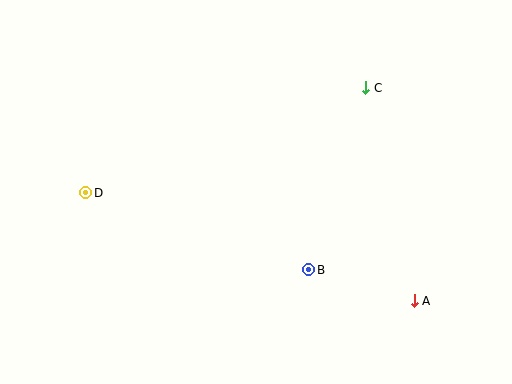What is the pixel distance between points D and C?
The distance between D and C is 299 pixels.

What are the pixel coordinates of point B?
Point B is at (309, 270).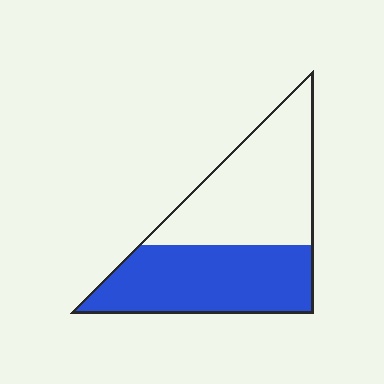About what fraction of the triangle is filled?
About one half (1/2).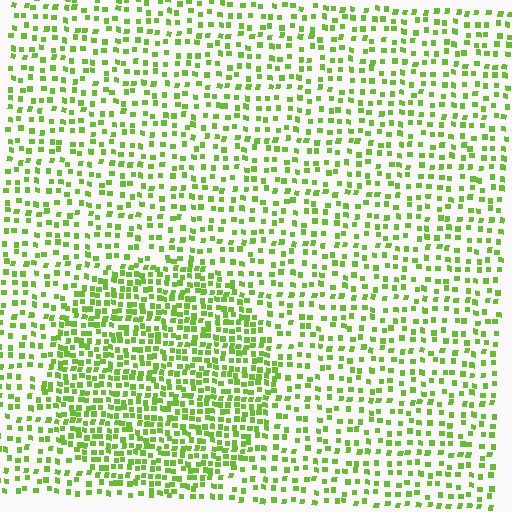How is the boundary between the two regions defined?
The boundary is defined by a change in element density (approximately 1.9x ratio). All elements are the same color, size, and shape.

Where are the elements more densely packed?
The elements are more densely packed inside the circle boundary.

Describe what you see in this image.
The image contains small lime elements arranged at two different densities. A circle-shaped region is visible where the elements are more densely packed than the surrounding area.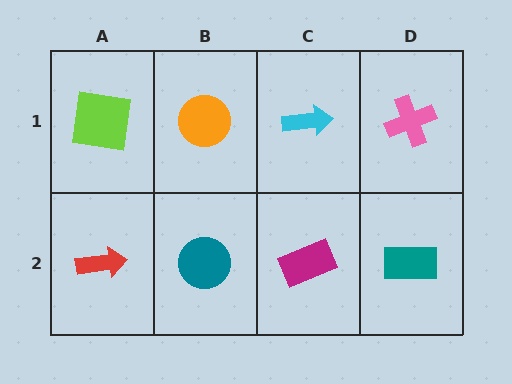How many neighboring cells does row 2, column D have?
2.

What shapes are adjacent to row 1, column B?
A teal circle (row 2, column B), a lime square (row 1, column A), a cyan arrow (row 1, column C).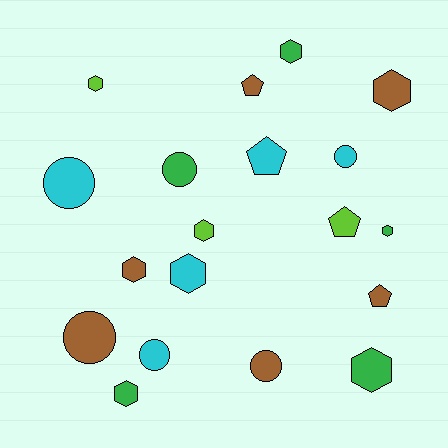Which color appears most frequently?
Brown, with 6 objects.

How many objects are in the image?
There are 19 objects.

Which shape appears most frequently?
Hexagon, with 9 objects.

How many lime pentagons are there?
There is 1 lime pentagon.